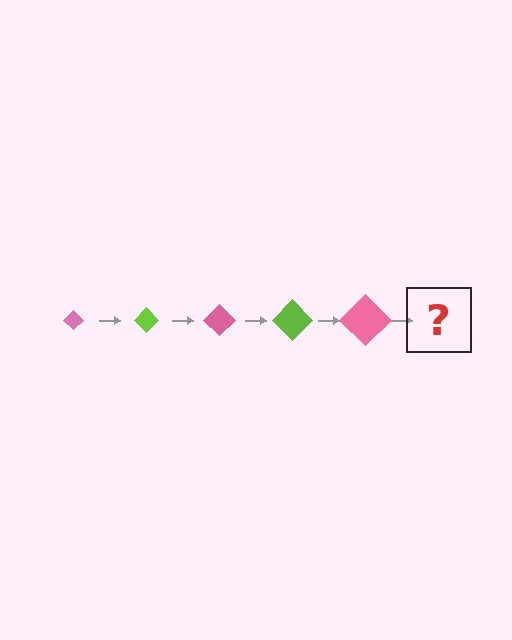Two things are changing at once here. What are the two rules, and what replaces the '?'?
The two rules are that the diamond grows larger each step and the color cycles through pink and lime. The '?' should be a lime diamond, larger than the previous one.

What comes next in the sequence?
The next element should be a lime diamond, larger than the previous one.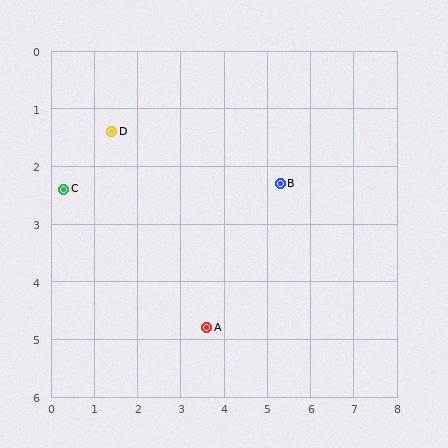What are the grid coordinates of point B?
Point B is at approximately (5.3, 2.3).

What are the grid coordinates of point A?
Point A is at approximately (3.6, 4.8).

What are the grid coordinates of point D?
Point D is at approximately (1.4, 1.4).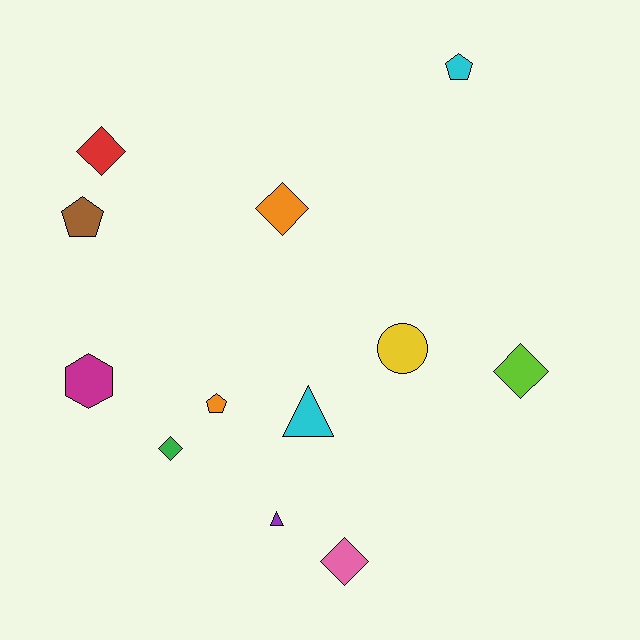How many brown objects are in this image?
There is 1 brown object.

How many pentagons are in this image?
There are 3 pentagons.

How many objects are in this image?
There are 12 objects.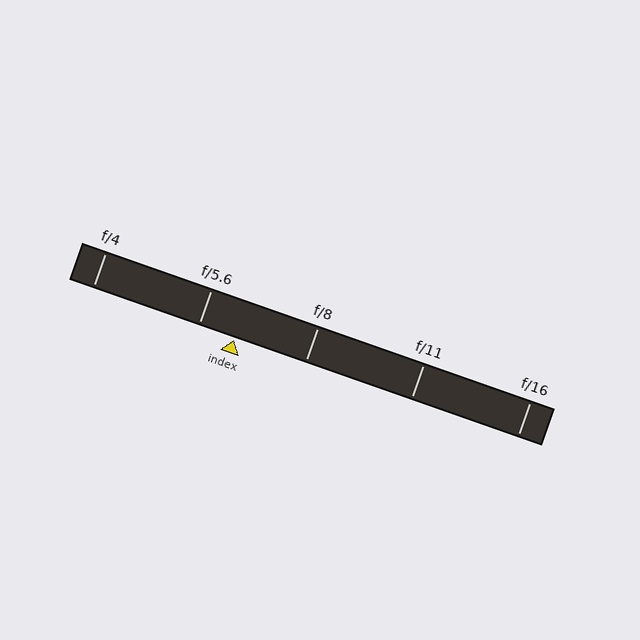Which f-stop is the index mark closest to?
The index mark is closest to f/5.6.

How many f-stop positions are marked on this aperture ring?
There are 5 f-stop positions marked.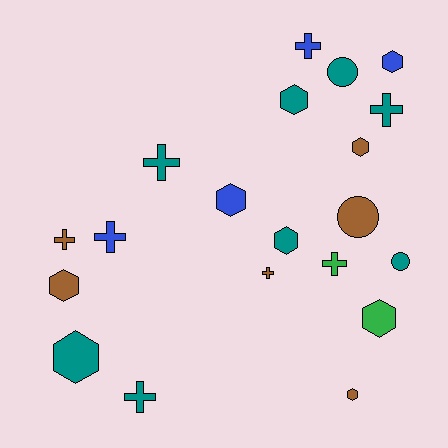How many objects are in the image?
There are 20 objects.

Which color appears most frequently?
Teal, with 8 objects.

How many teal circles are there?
There are 2 teal circles.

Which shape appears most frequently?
Hexagon, with 9 objects.